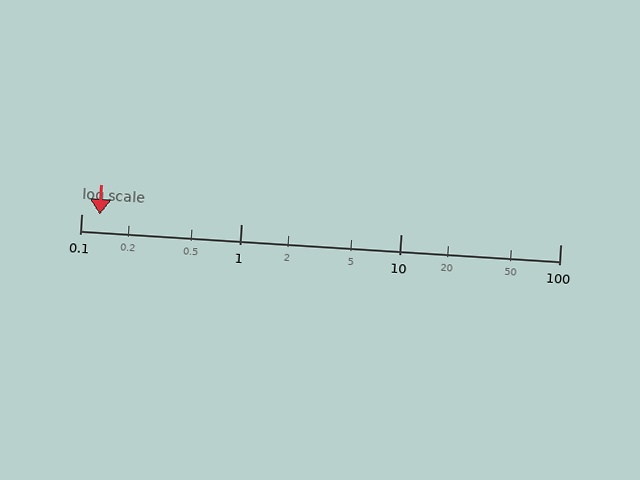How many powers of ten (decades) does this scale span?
The scale spans 3 decades, from 0.1 to 100.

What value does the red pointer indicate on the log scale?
The pointer indicates approximately 0.13.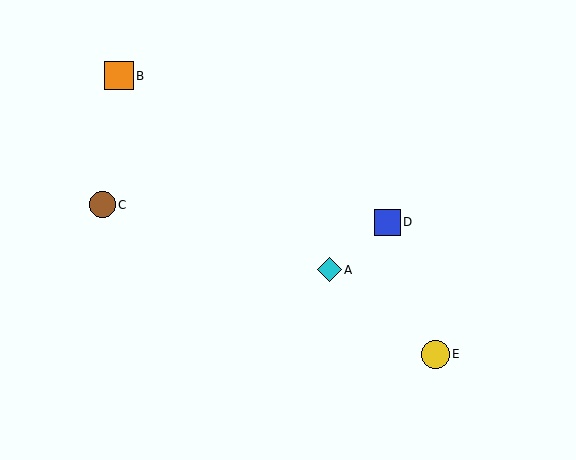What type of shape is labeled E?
Shape E is a yellow circle.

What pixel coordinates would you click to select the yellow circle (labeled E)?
Click at (435, 354) to select the yellow circle E.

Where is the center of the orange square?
The center of the orange square is at (119, 76).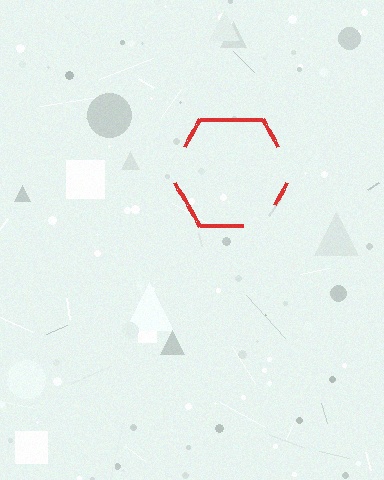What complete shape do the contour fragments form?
The contour fragments form a hexagon.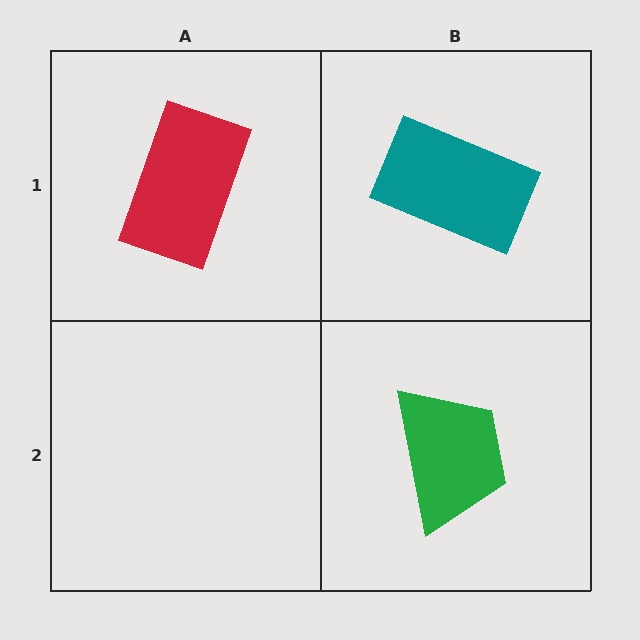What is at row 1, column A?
A red rectangle.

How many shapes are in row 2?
1 shape.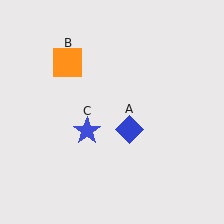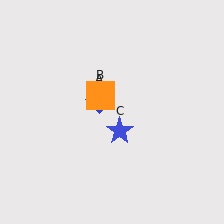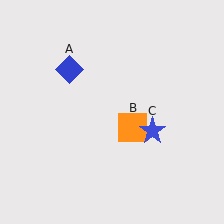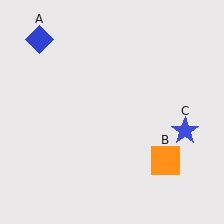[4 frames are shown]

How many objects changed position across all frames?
3 objects changed position: blue diamond (object A), orange square (object B), blue star (object C).